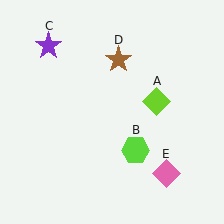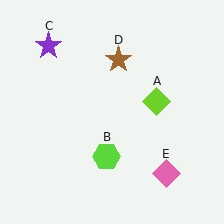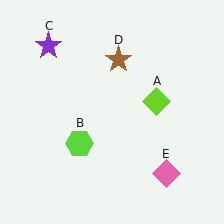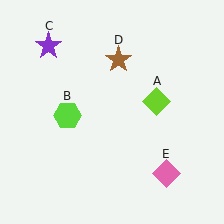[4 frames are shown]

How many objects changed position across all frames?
1 object changed position: lime hexagon (object B).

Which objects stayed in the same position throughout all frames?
Lime diamond (object A) and purple star (object C) and brown star (object D) and pink diamond (object E) remained stationary.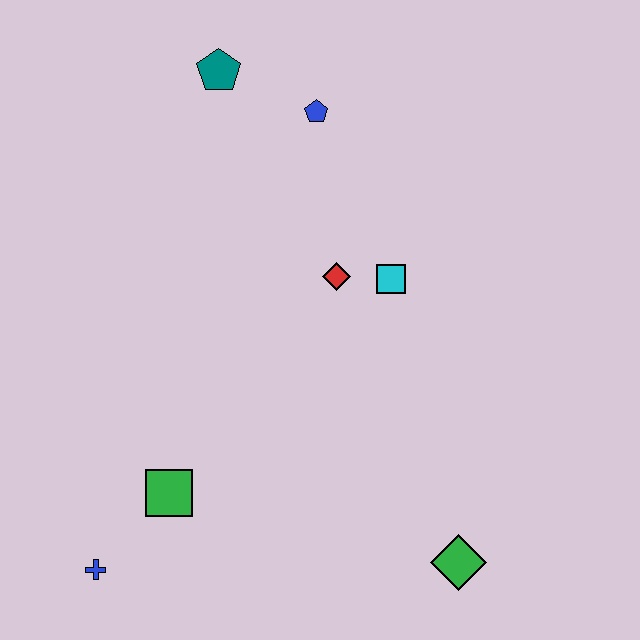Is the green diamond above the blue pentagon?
No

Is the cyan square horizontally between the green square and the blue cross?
No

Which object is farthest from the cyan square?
The blue cross is farthest from the cyan square.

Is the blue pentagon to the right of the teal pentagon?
Yes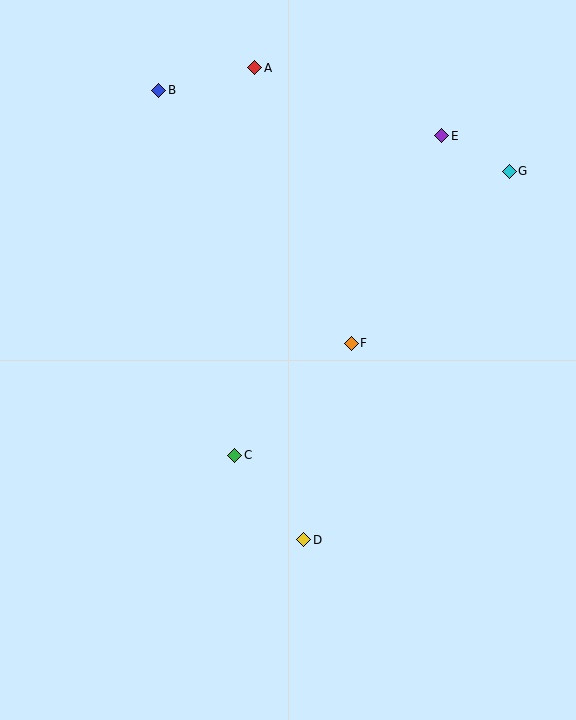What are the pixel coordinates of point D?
Point D is at (304, 540).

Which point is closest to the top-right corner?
Point G is closest to the top-right corner.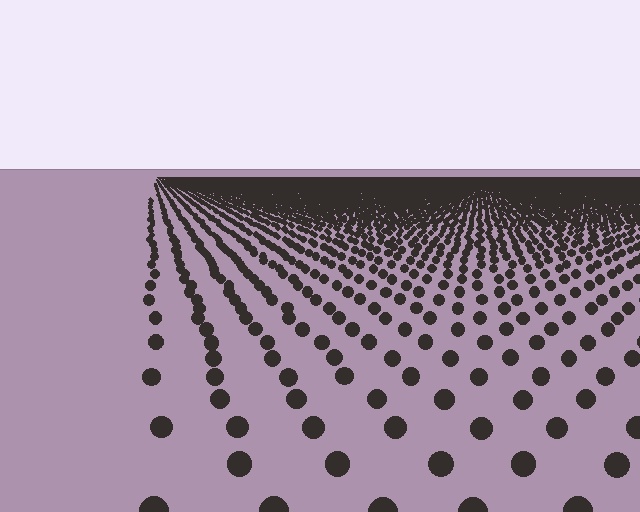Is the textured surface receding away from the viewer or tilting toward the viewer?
The surface is receding away from the viewer. Texture elements get smaller and denser toward the top.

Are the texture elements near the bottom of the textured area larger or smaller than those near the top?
Larger. Near the bottom, elements are closer to the viewer and appear at a bigger on-screen size.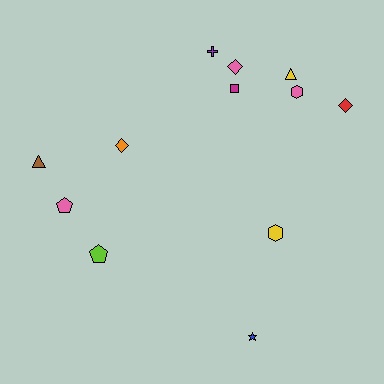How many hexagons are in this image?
There are 2 hexagons.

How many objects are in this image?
There are 12 objects.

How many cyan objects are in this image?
There are no cyan objects.